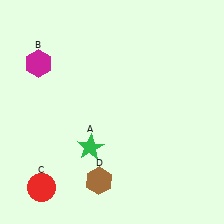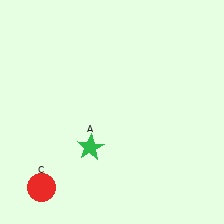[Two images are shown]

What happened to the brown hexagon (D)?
The brown hexagon (D) was removed in Image 2. It was in the bottom-left area of Image 1.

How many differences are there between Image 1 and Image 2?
There are 2 differences between the two images.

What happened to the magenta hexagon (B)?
The magenta hexagon (B) was removed in Image 2. It was in the top-left area of Image 1.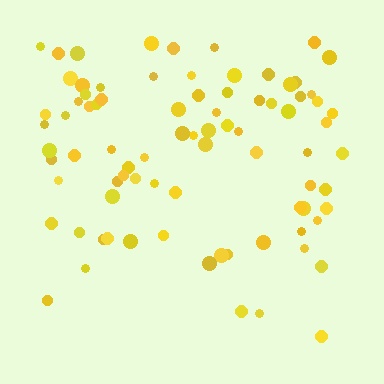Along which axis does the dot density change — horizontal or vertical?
Vertical.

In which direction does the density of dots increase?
From bottom to top, with the top side densest.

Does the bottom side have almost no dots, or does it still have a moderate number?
Still a moderate number, just noticeably fewer than the top.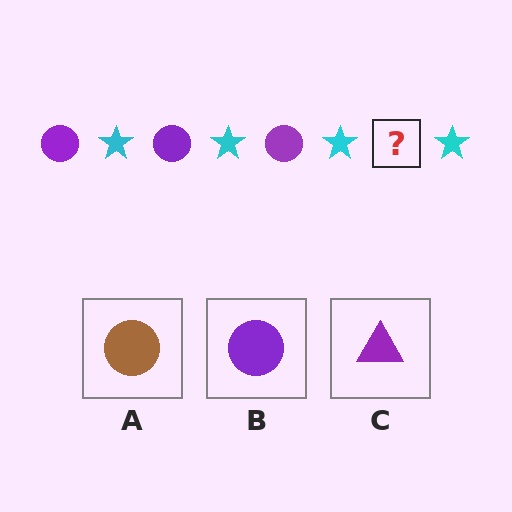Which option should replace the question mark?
Option B.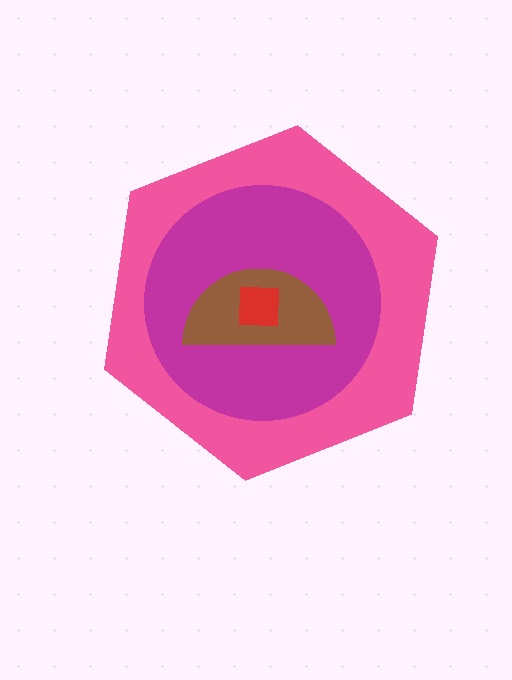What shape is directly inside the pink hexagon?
The magenta circle.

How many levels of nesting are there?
4.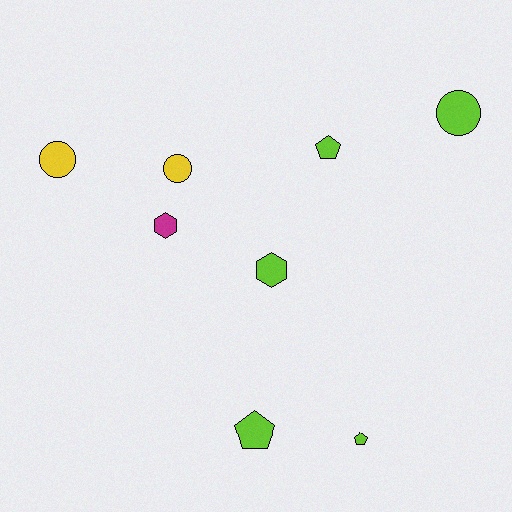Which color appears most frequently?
Lime, with 5 objects.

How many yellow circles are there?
There are 2 yellow circles.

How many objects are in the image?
There are 8 objects.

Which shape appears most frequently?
Circle, with 3 objects.